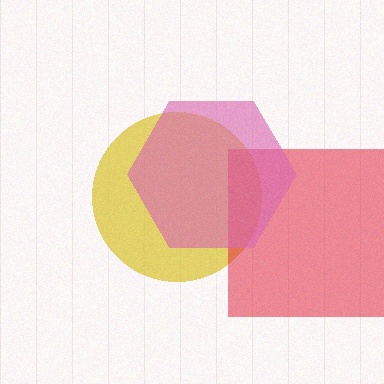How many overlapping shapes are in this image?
There are 3 overlapping shapes in the image.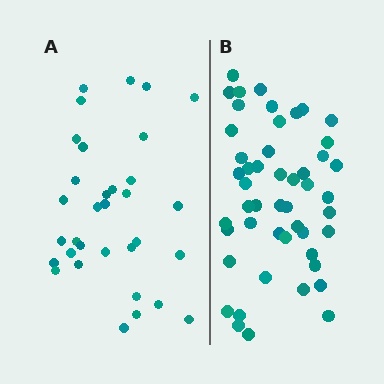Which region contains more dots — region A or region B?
Region B (the right region) has more dots.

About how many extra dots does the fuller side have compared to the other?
Region B has approximately 15 more dots than region A.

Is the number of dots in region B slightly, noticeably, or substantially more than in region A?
Region B has substantially more. The ratio is roughly 1.5 to 1.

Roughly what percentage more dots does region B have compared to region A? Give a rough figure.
About 50% more.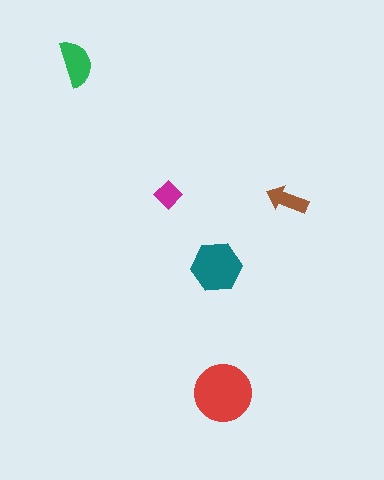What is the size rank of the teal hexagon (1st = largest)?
2nd.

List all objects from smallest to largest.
The magenta diamond, the brown arrow, the green semicircle, the teal hexagon, the red circle.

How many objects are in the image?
There are 5 objects in the image.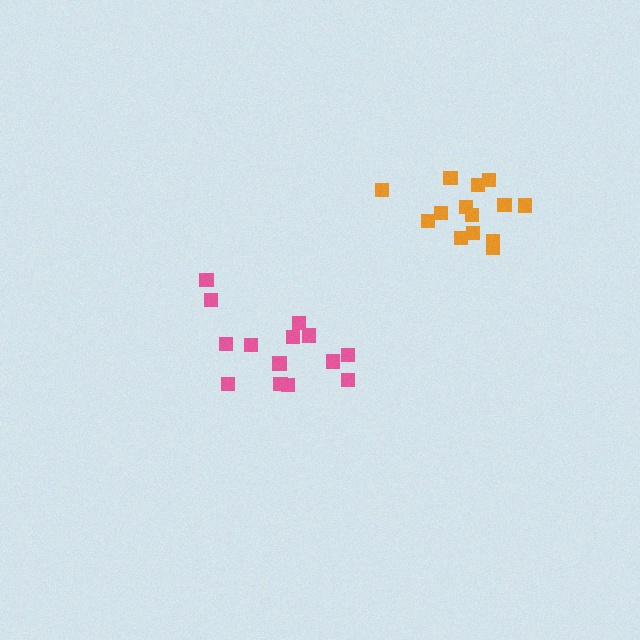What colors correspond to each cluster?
The clusters are colored: orange, pink.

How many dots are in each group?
Group 1: 14 dots, Group 2: 14 dots (28 total).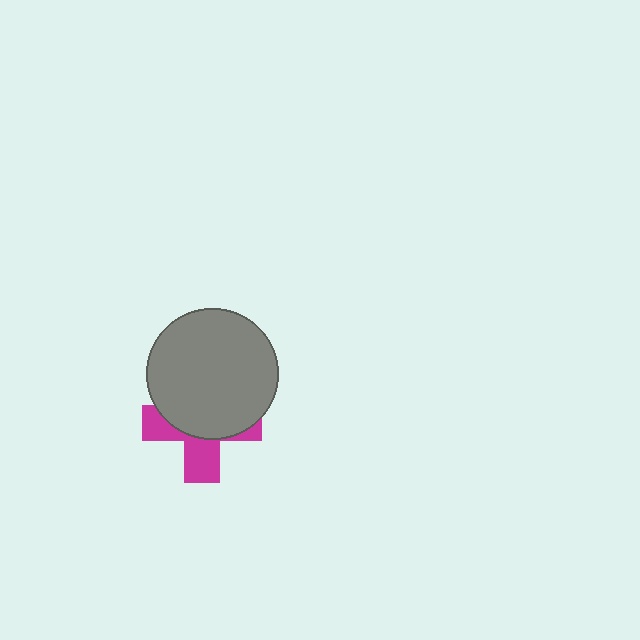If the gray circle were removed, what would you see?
You would see the complete magenta cross.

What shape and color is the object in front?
The object in front is a gray circle.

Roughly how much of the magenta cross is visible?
A small part of it is visible (roughly 41%).